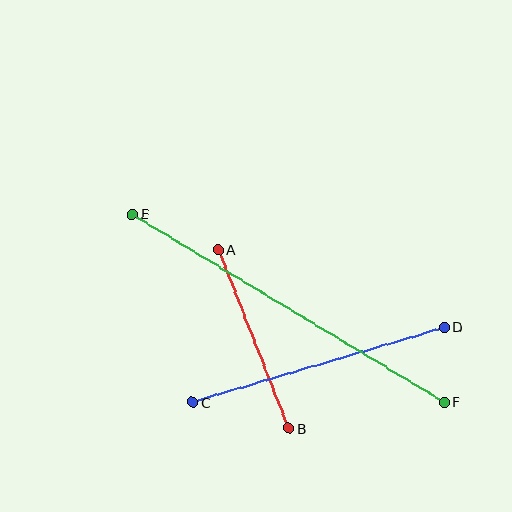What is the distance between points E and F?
The distance is approximately 365 pixels.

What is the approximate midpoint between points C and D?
The midpoint is at approximately (319, 365) pixels.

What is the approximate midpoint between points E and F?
The midpoint is at approximately (288, 308) pixels.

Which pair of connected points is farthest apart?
Points E and F are farthest apart.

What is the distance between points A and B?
The distance is approximately 192 pixels.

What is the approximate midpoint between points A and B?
The midpoint is at approximately (254, 339) pixels.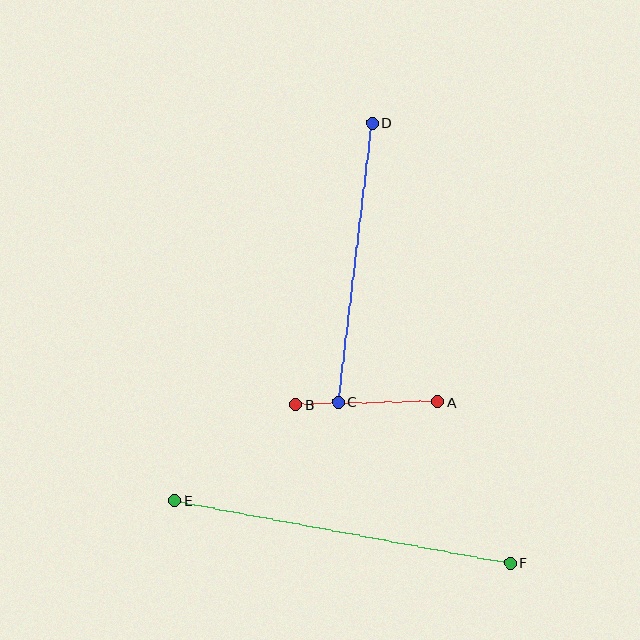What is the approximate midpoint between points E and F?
The midpoint is at approximately (342, 532) pixels.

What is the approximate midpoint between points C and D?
The midpoint is at approximately (355, 262) pixels.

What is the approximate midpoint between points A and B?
The midpoint is at approximately (367, 403) pixels.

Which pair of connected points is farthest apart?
Points E and F are farthest apart.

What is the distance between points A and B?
The distance is approximately 142 pixels.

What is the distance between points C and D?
The distance is approximately 281 pixels.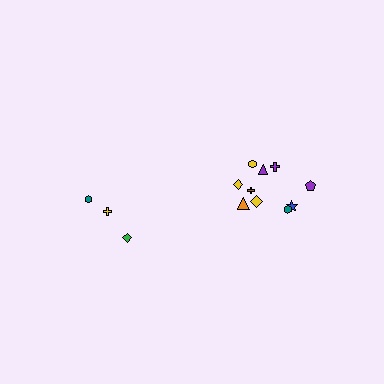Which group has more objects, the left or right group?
The right group.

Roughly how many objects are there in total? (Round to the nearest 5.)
Roughly 15 objects in total.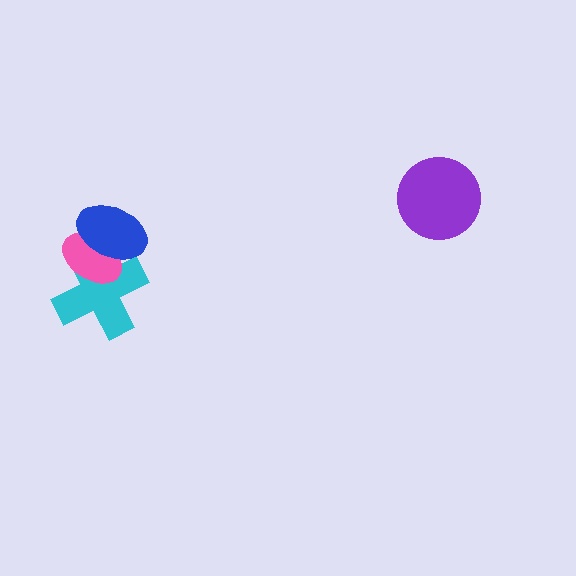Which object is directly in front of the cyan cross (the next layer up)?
The pink ellipse is directly in front of the cyan cross.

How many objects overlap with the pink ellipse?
2 objects overlap with the pink ellipse.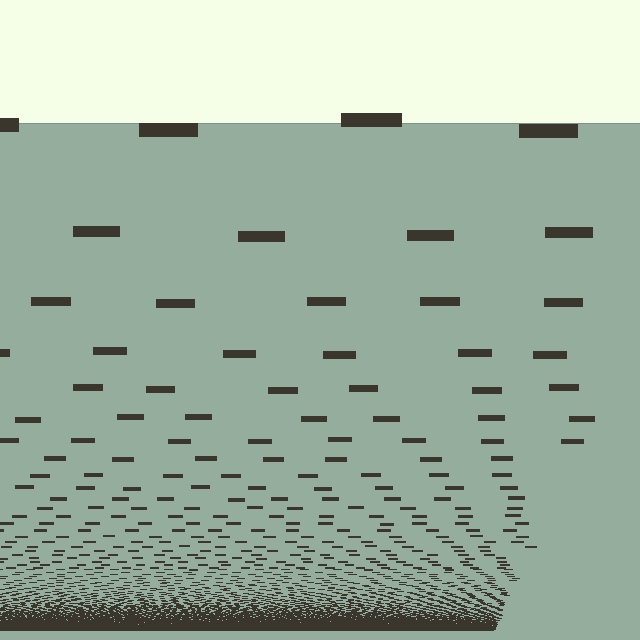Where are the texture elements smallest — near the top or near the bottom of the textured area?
Near the bottom.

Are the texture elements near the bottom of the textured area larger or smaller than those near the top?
Smaller. The gradient is inverted — elements near the bottom are smaller and denser.